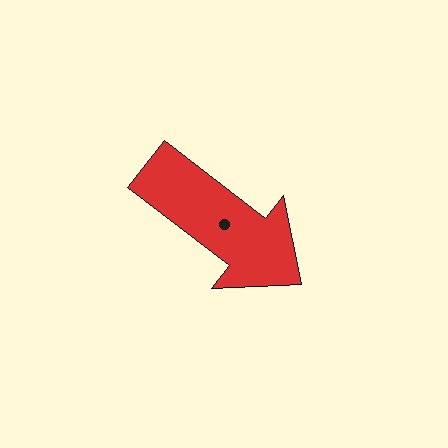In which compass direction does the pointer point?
Southeast.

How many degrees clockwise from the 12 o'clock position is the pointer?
Approximately 128 degrees.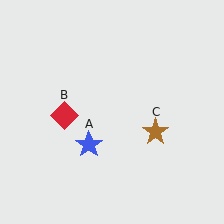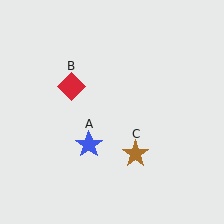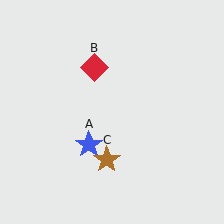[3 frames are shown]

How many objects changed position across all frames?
2 objects changed position: red diamond (object B), brown star (object C).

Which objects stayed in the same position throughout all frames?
Blue star (object A) remained stationary.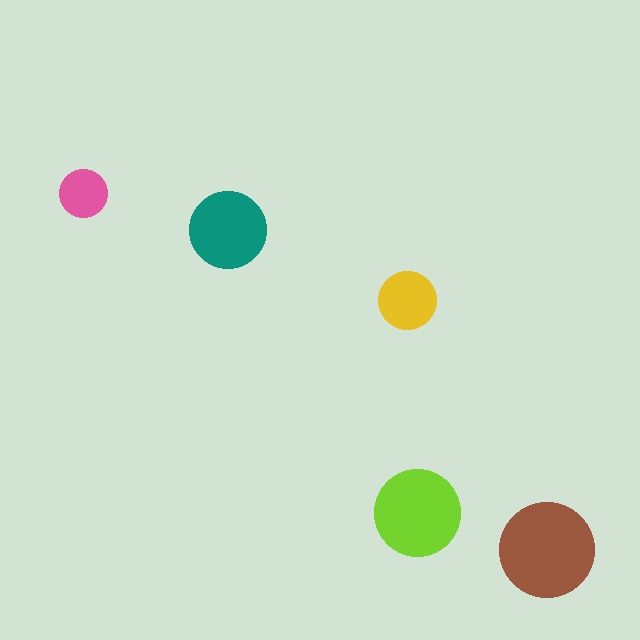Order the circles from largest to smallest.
the brown one, the lime one, the teal one, the yellow one, the pink one.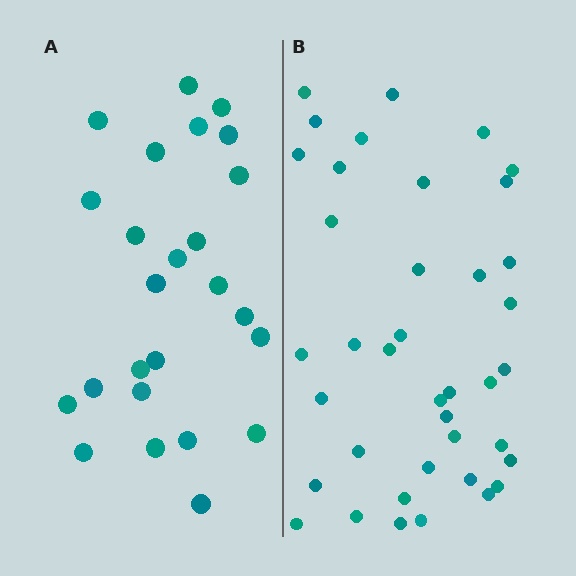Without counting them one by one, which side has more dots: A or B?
Region B (the right region) has more dots.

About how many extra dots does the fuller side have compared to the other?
Region B has approximately 15 more dots than region A.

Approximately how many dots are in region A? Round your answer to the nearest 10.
About 20 dots. (The exact count is 25, which rounds to 20.)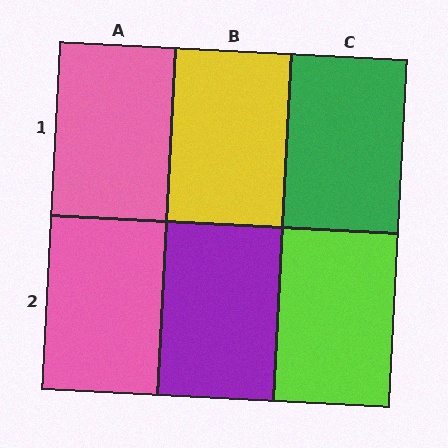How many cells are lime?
1 cell is lime.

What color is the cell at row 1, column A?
Pink.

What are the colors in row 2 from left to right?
Pink, purple, lime.